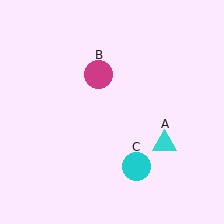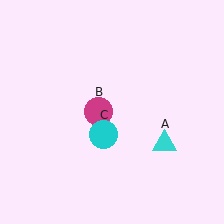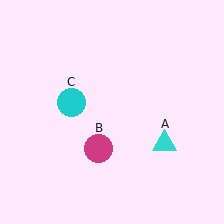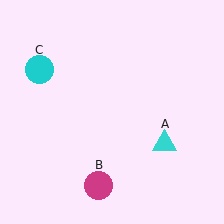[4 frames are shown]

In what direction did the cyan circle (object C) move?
The cyan circle (object C) moved up and to the left.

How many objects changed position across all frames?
2 objects changed position: magenta circle (object B), cyan circle (object C).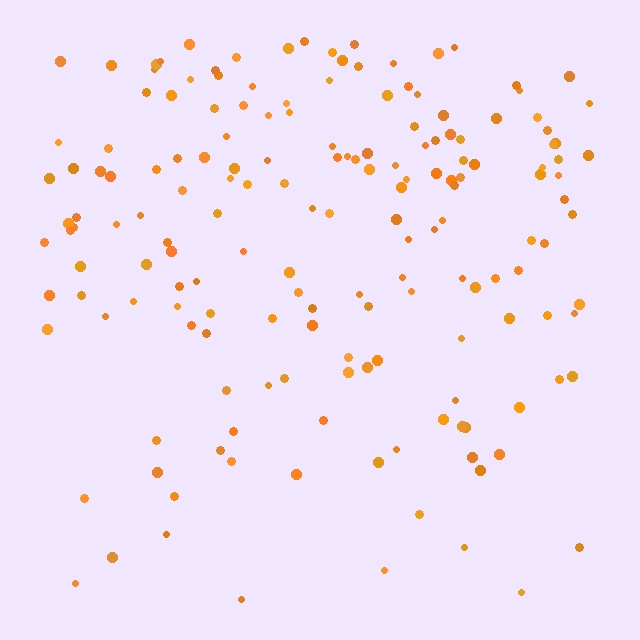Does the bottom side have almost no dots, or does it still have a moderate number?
Still a moderate number, just noticeably fewer than the top.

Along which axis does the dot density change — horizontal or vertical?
Vertical.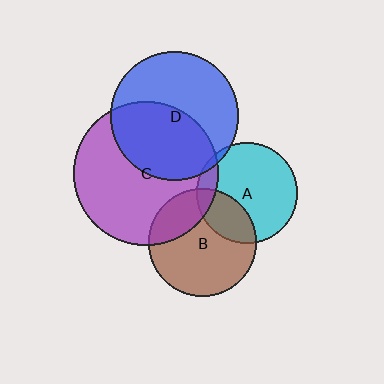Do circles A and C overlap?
Yes.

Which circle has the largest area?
Circle C (purple).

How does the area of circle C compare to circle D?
Approximately 1.3 times.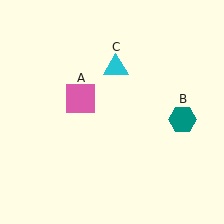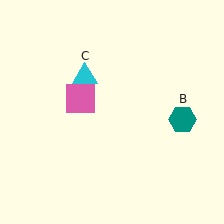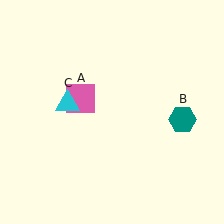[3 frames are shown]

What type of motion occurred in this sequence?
The cyan triangle (object C) rotated counterclockwise around the center of the scene.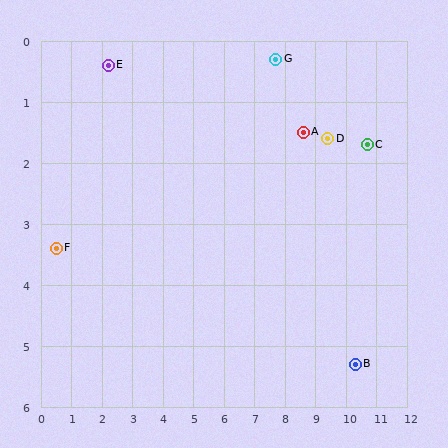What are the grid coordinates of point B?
Point B is at approximately (10.3, 5.3).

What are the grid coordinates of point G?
Point G is at approximately (7.7, 0.3).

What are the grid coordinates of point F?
Point F is at approximately (0.5, 3.4).